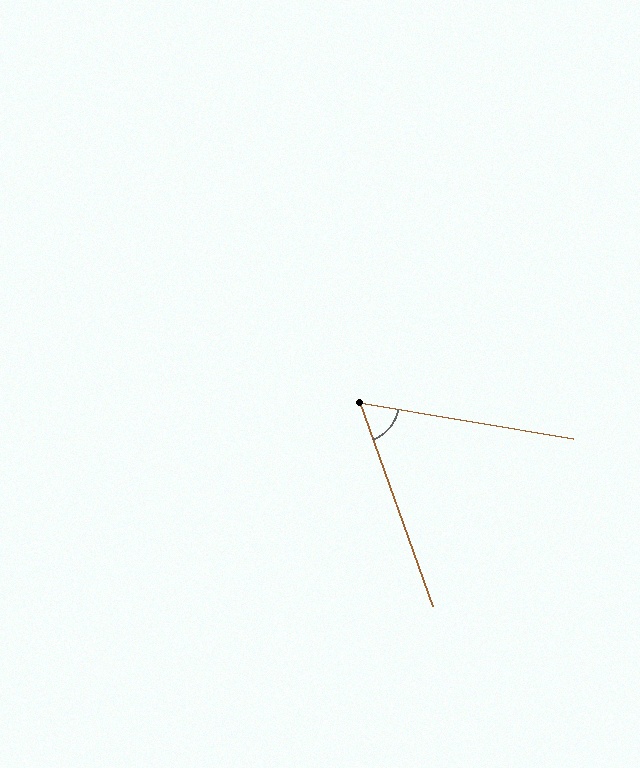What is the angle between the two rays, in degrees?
Approximately 61 degrees.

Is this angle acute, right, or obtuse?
It is acute.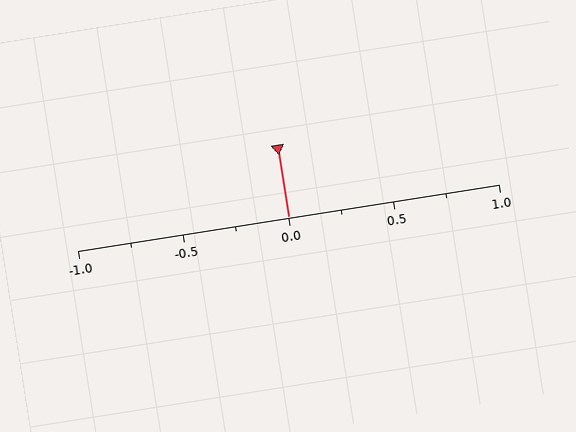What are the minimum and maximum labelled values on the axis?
The axis runs from -1.0 to 1.0.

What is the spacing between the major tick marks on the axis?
The major ticks are spaced 0.5 apart.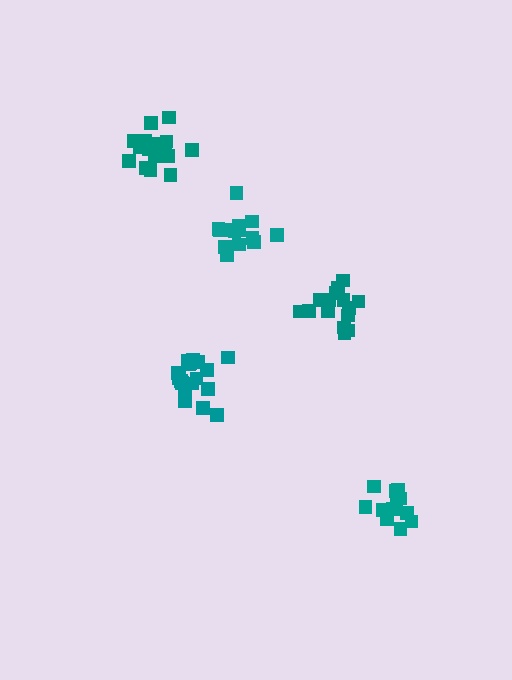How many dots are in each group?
Group 1: 19 dots, Group 2: 19 dots, Group 3: 16 dots, Group 4: 13 dots, Group 5: 15 dots (82 total).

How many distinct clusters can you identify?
There are 5 distinct clusters.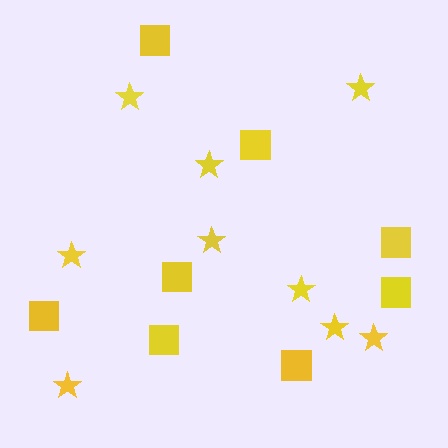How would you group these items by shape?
There are 2 groups: one group of squares (8) and one group of stars (9).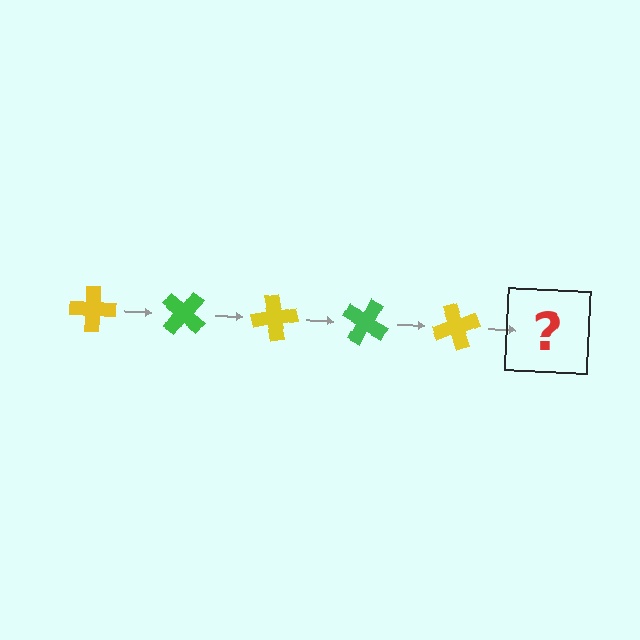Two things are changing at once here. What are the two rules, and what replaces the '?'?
The two rules are that it rotates 40 degrees each step and the color cycles through yellow and green. The '?' should be a green cross, rotated 200 degrees from the start.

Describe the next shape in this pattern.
It should be a green cross, rotated 200 degrees from the start.